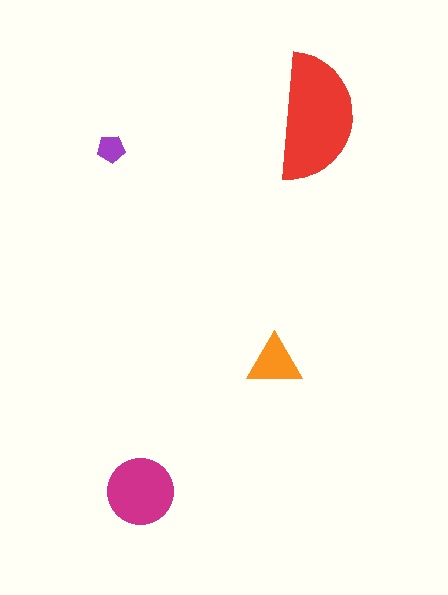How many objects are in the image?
There are 4 objects in the image.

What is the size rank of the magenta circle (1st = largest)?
2nd.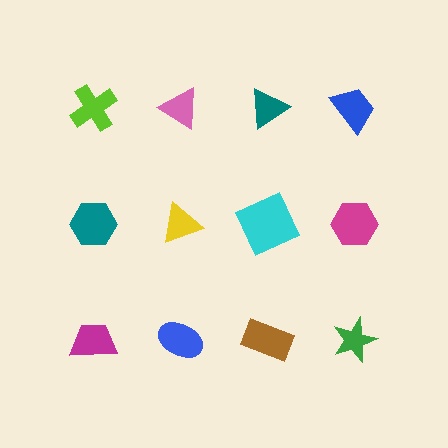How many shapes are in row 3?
4 shapes.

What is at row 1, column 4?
A blue trapezoid.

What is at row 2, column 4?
A magenta hexagon.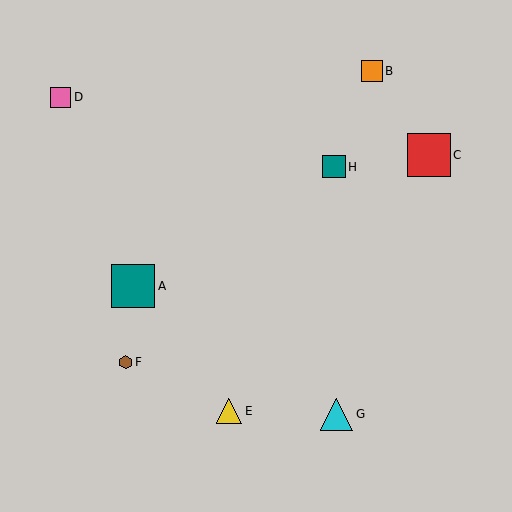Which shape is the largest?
The red square (labeled C) is the largest.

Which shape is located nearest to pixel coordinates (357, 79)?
The orange square (labeled B) at (372, 71) is nearest to that location.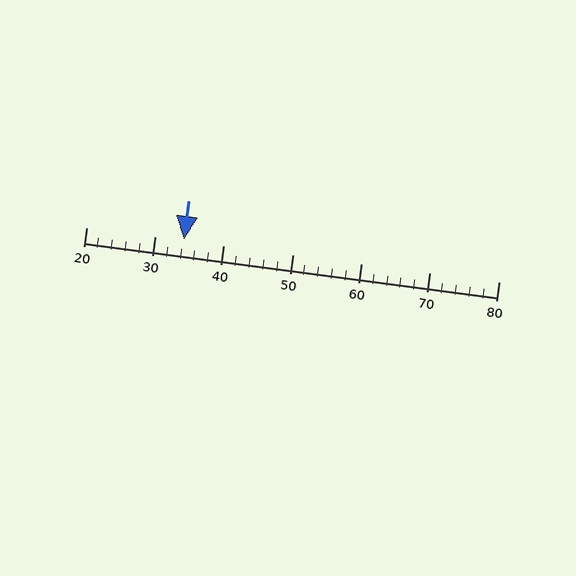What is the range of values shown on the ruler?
The ruler shows values from 20 to 80.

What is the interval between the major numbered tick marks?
The major tick marks are spaced 10 units apart.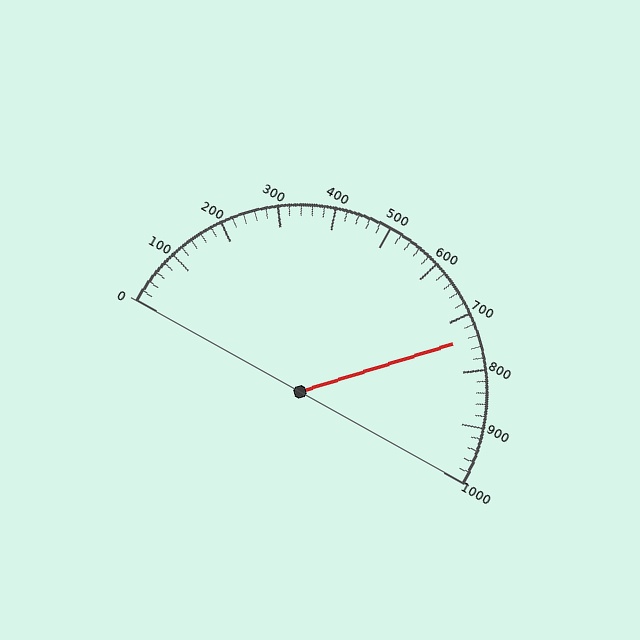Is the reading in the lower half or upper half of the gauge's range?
The reading is in the upper half of the range (0 to 1000).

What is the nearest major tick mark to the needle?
The nearest major tick mark is 700.